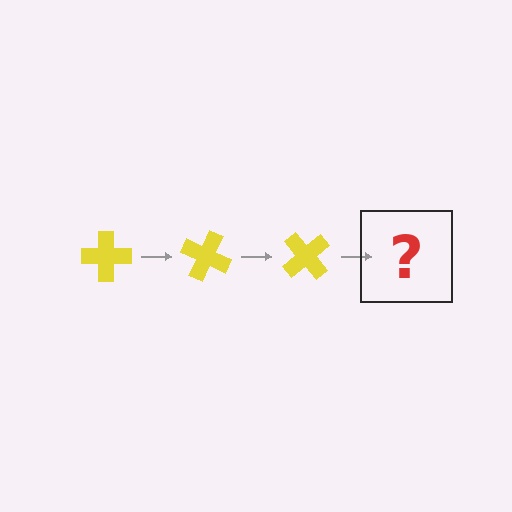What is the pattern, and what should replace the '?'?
The pattern is that the cross rotates 25 degrees each step. The '?' should be a yellow cross rotated 75 degrees.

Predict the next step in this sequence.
The next step is a yellow cross rotated 75 degrees.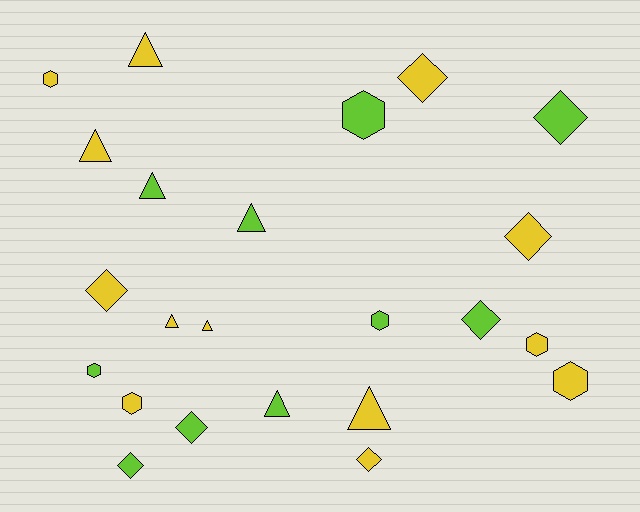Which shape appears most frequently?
Diamond, with 8 objects.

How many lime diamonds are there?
There are 4 lime diamonds.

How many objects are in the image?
There are 23 objects.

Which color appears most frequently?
Yellow, with 13 objects.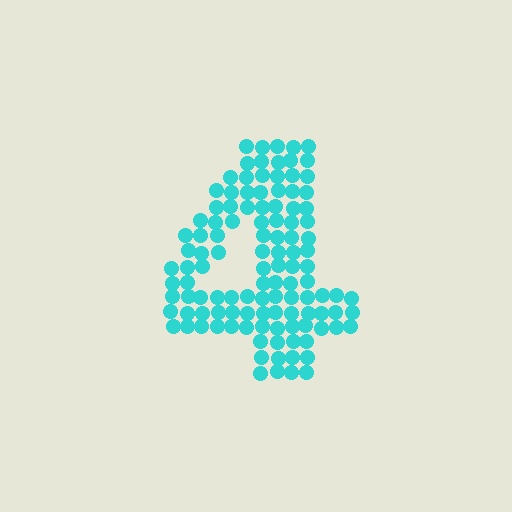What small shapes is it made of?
It is made of small circles.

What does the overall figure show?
The overall figure shows the digit 4.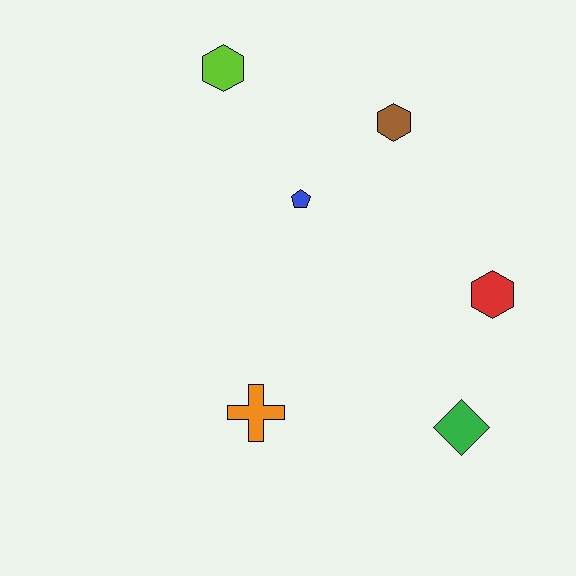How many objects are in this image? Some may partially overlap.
There are 6 objects.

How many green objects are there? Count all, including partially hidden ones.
There is 1 green object.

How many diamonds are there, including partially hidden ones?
There is 1 diamond.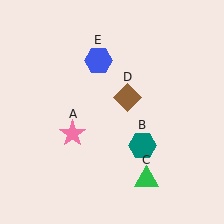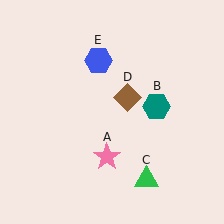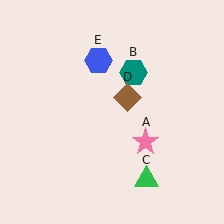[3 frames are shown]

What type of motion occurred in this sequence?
The pink star (object A), teal hexagon (object B) rotated counterclockwise around the center of the scene.